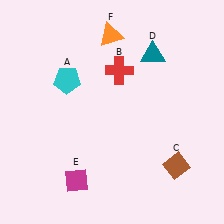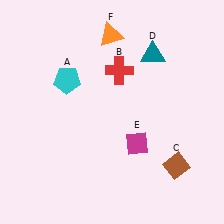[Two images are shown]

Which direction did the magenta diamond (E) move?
The magenta diamond (E) moved right.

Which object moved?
The magenta diamond (E) moved right.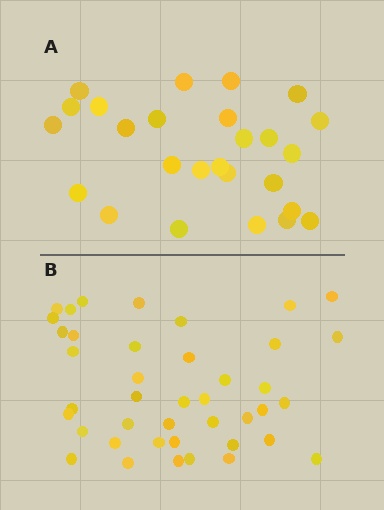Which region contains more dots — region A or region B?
Region B (the bottom region) has more dots.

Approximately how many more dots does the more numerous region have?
Region B has approximately 15 more dots than region A.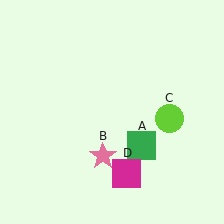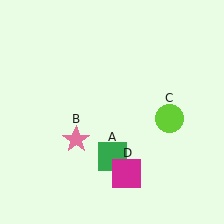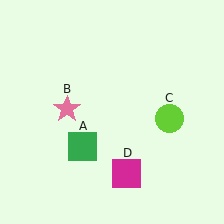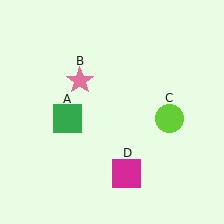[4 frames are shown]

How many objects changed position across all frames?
2 objects changed position: green square (object A), pink star (object B).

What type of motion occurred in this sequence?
The green square (object A), pink star (object B) rotated clockwise around the center of the scene.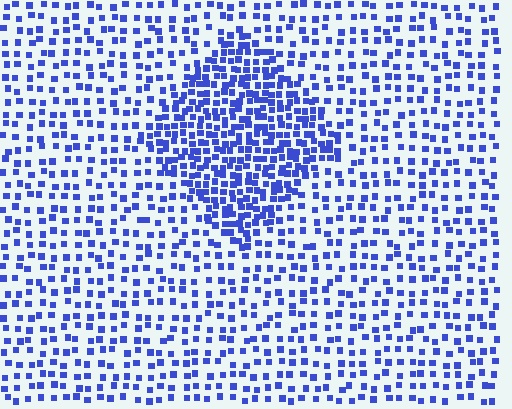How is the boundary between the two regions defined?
The boundary is defined by a change in element density (approximately 2.1x ratio). All elements are the same color, size, and shape.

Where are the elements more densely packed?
The elements are more densely packed inside the diamond boundary.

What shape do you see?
I see a diamond.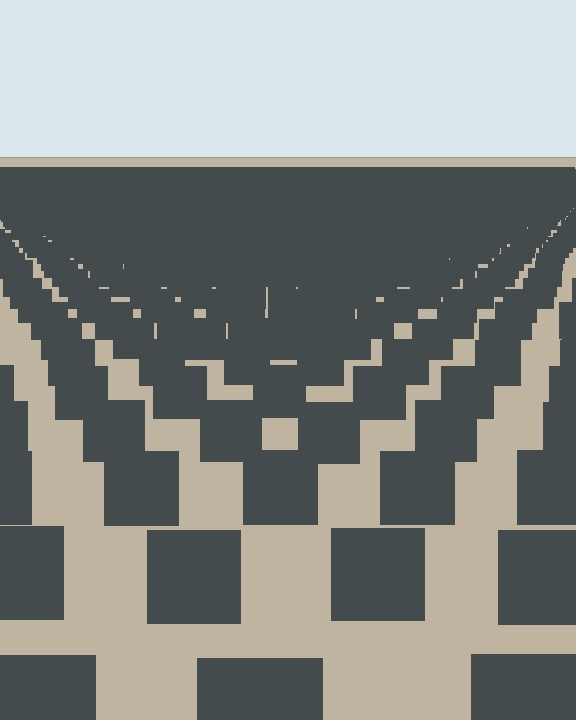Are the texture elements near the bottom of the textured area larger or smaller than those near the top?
Larger. Near the bottom, elements are closer to the viewer and appear at a bigger on-screen size.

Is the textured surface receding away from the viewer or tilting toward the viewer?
The surface is receding away from the viewer. Texture elements get smaller and denser toward the top.